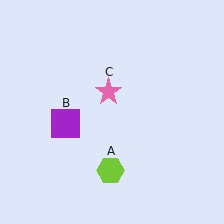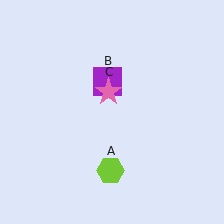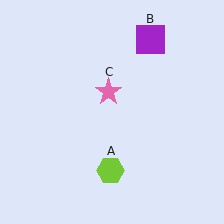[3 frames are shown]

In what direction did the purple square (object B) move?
The purple square (object B) moved up and to the right.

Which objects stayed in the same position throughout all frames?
Lime hexagon (object A) and pink star (object C) remained stationary.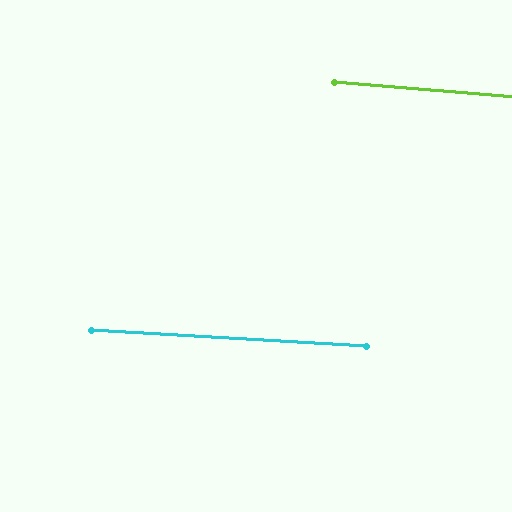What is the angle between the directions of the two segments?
Approximately 2 degrees.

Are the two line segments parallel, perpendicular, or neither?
Parallel — their directions differ by only 1.5°.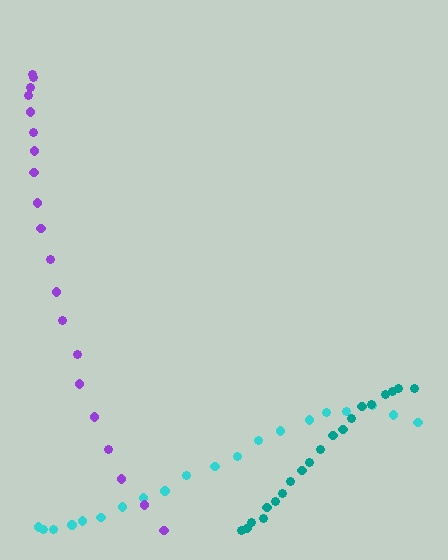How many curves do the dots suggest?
There are 3 distinct paths.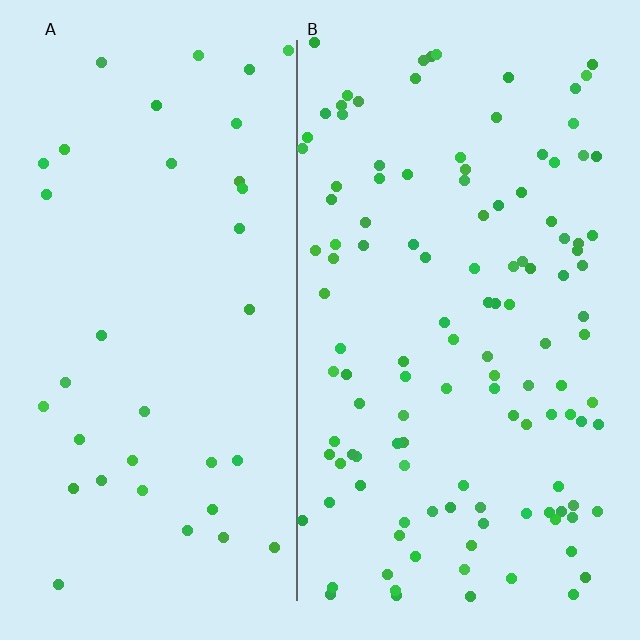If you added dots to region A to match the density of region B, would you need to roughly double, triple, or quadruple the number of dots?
Approximately triple.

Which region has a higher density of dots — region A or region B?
B (the right).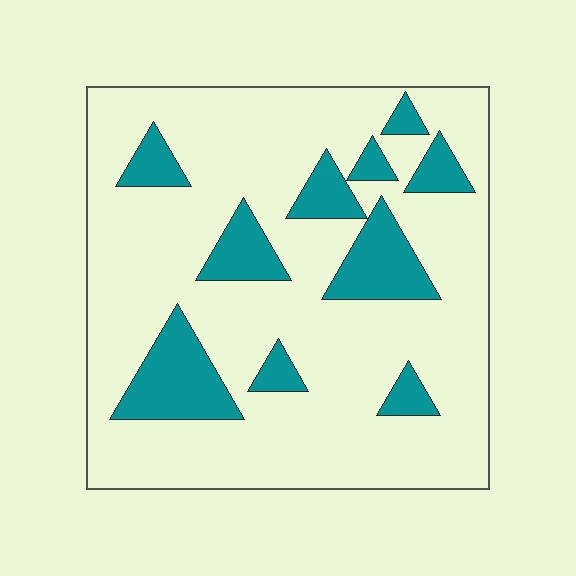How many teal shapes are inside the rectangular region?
10.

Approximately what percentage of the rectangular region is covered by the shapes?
Approximately 20%.